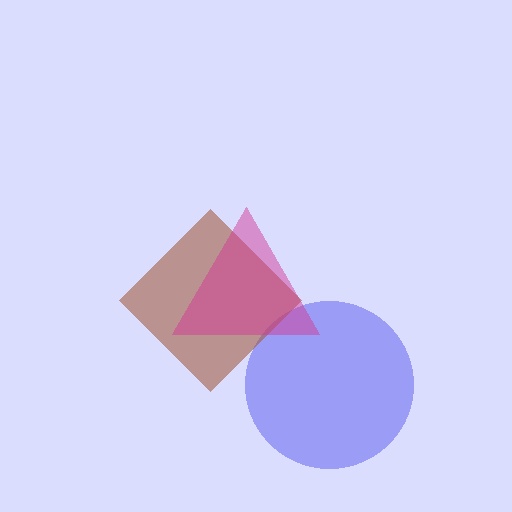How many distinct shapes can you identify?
There are 3 distinct shapes: a blue circle, a brown diamond, a magenta triangle.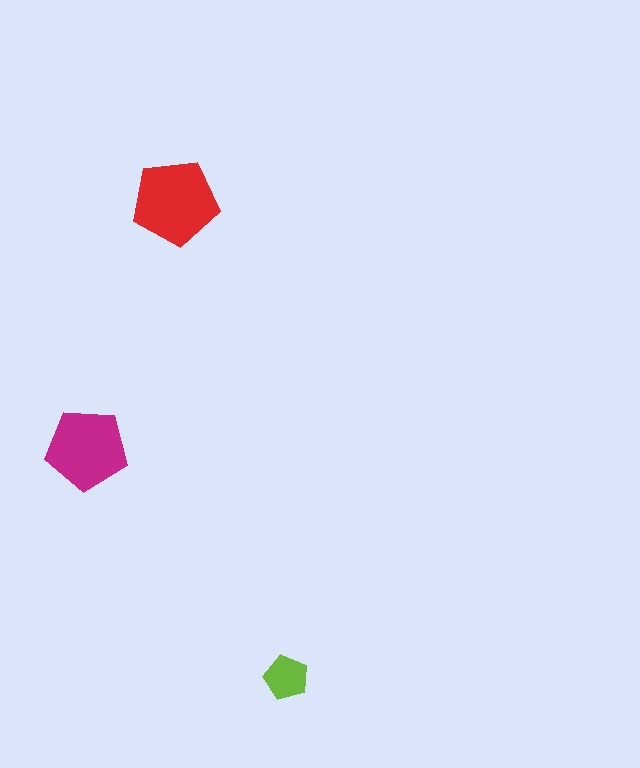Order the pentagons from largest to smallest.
the red one, the magenta one, the lime one.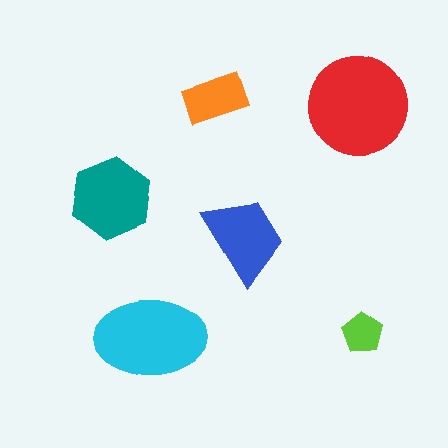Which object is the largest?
The red circle.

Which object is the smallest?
The lime pentagon.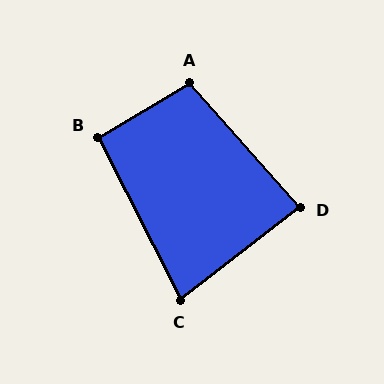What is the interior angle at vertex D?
Approximately 86 degrees (approximately right).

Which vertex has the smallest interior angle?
C, at approximately 79 degrees.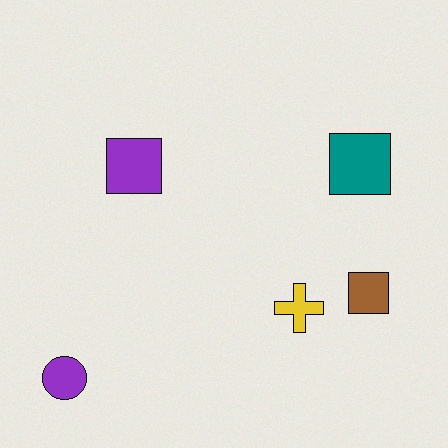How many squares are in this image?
There are 3 squares.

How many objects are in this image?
There are 5 objects.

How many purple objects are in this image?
There are 2 purple objects.